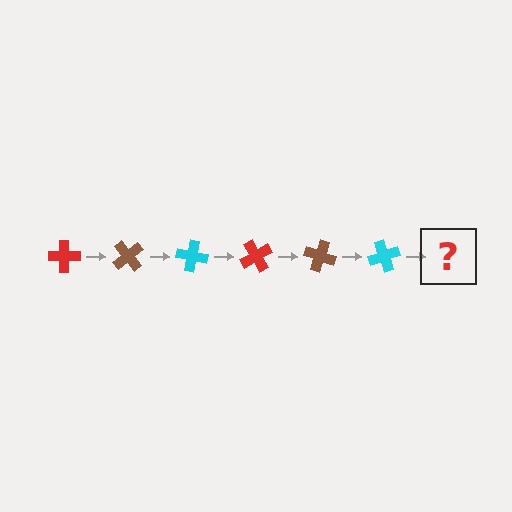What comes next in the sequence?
The next element should be a red cross, rotated 300 degrees from the start.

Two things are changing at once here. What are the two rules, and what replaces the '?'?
The two rules are that it rotates 50 degrees each step and the color cycles through red, brown, and cyan. The '?' should be a red cross, rotated 300 degrees from the start.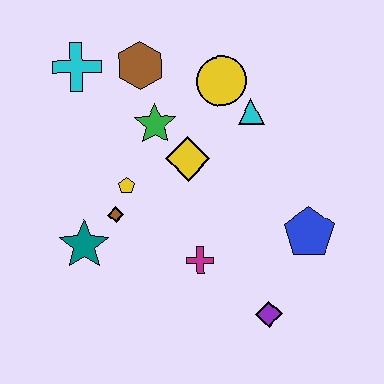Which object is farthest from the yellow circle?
The purple diamond is farthest from the yellow circle.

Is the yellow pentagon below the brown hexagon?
Yes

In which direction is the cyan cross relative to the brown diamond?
The cyan cross is above the brown diamond.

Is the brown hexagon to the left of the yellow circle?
Yes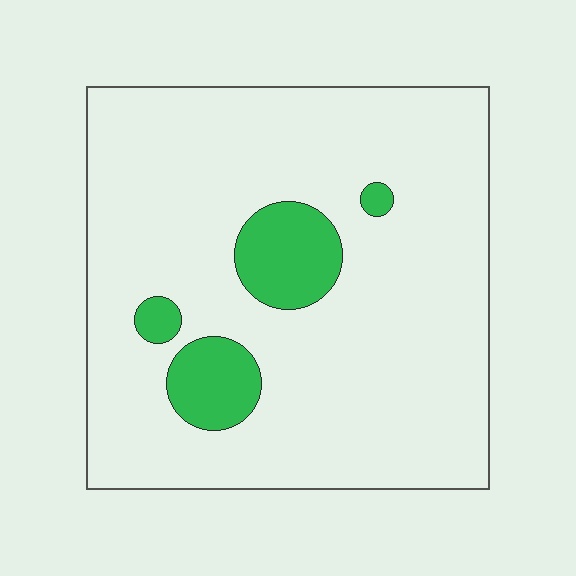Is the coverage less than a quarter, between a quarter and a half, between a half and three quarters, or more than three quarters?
Less than a quarter.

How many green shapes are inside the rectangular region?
4.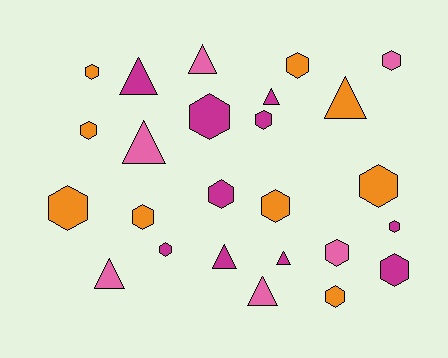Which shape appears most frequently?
Hexagon, with 16 objects.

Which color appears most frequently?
Magenta, with 10 objects.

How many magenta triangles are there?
There are 4 magenta triangles.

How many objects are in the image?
There are 25 objects.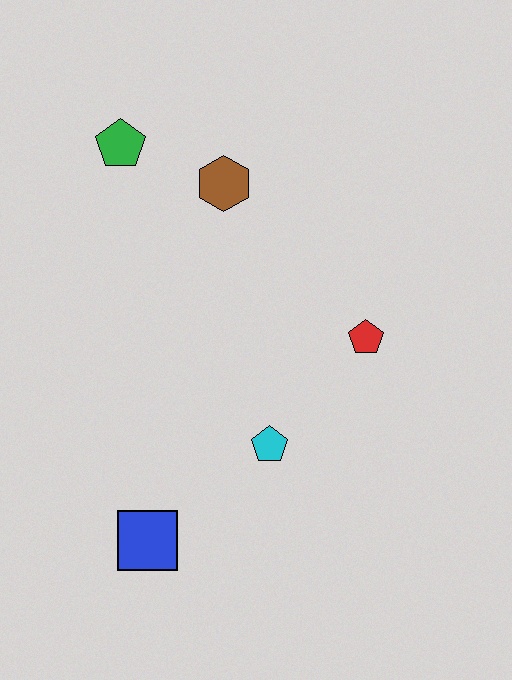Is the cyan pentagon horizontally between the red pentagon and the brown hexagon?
Yes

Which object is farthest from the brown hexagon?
The blue square is farthest from the brown hexagon.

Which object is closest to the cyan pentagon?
The red pentagon is closest to the cyan pentagon.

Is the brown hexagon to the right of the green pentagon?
Yes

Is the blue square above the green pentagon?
No